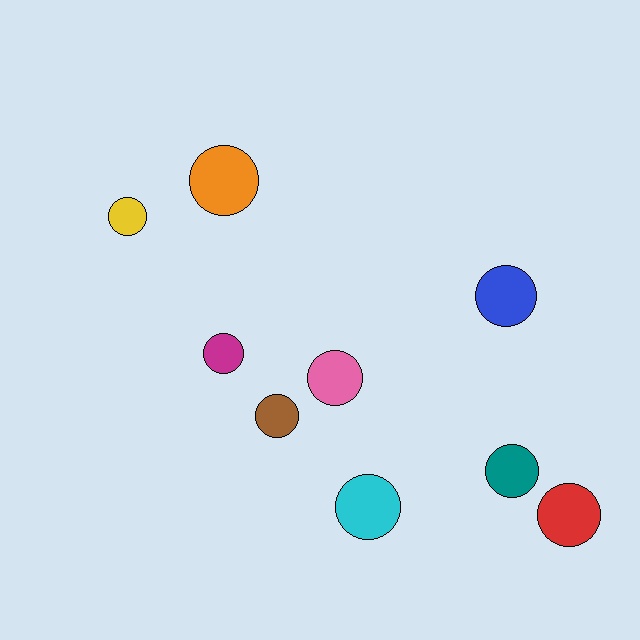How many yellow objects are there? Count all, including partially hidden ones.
There is 1 yellow object.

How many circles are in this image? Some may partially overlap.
There are 9 circles.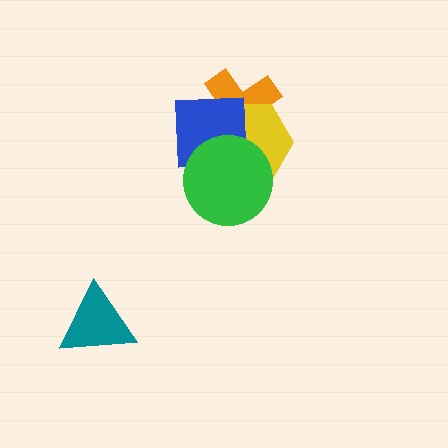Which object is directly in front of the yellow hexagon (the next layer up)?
The blue square is directly in front of the yellow hexagon.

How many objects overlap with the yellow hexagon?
3 objects overlap with the yellow hexagon.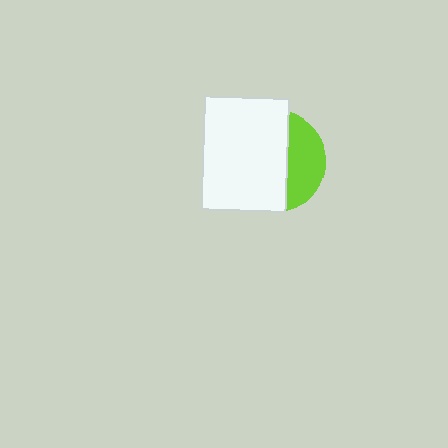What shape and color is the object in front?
The object in front is a white rectangle.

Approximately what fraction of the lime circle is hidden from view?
Roughly 66% of the lime circle is hidden behind the white rectangle.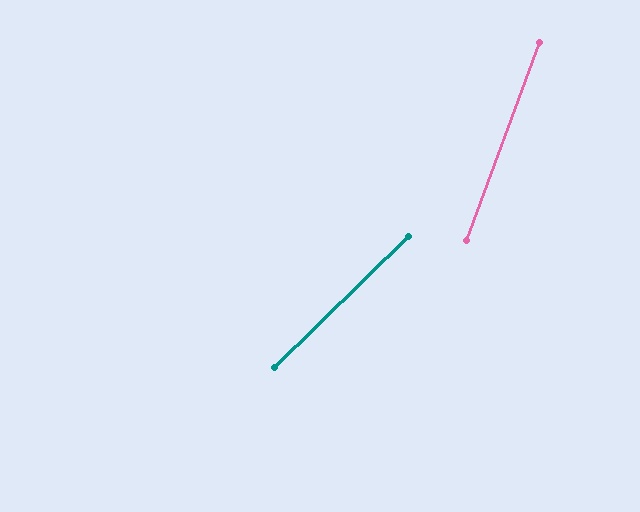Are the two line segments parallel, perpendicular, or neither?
Neither parallel nor perpendicular — they differ by about 26°.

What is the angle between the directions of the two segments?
Approximately 26 degrees.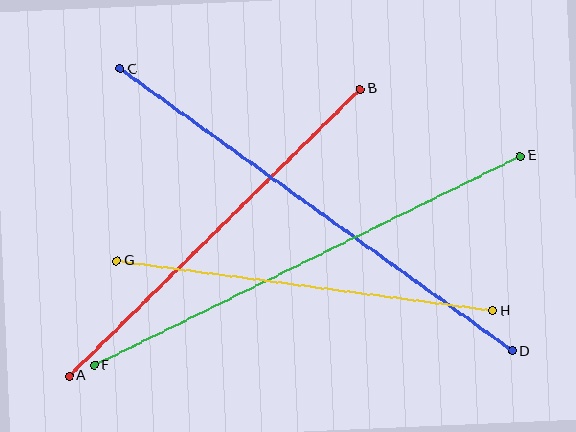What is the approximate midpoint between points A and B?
The midpoint is at approximately (215, 232) pixels.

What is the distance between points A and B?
The distance is approximately 409 pixels.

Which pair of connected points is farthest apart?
Points C and D are farthest apart.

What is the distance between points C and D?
The distance is approximately 483 pixels.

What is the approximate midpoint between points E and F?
The midpoint is at approximately (307, 261) pixels.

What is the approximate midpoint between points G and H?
The midpoint is at approximately (305, 286) pixels.